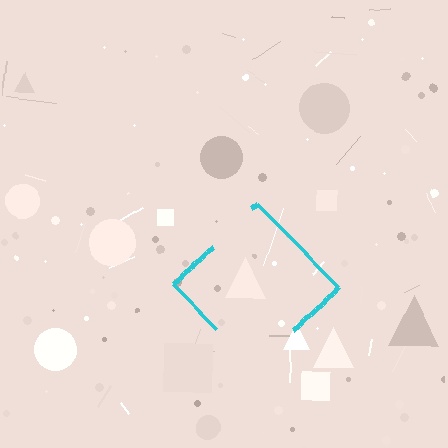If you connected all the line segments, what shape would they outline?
They would outline a diamond.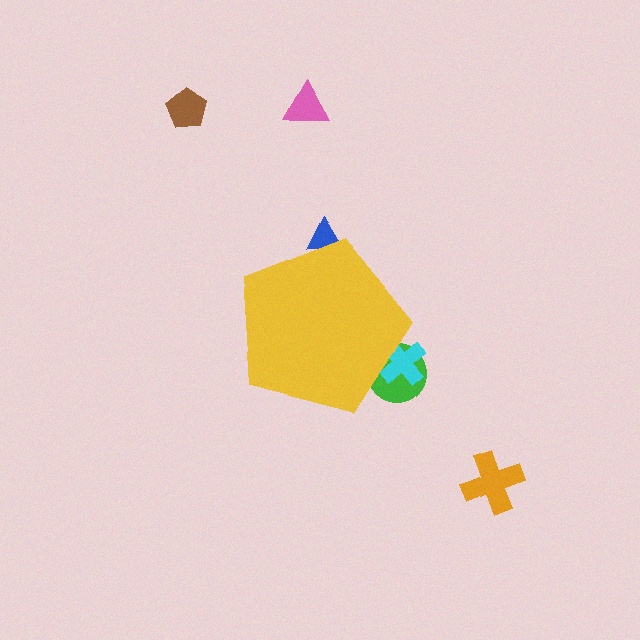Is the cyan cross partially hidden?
Yes, the cyan cross is partially hidden behind the yellow pentagon.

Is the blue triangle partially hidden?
Yes, the blue triangle is partially hidden behind the yellow pentagon.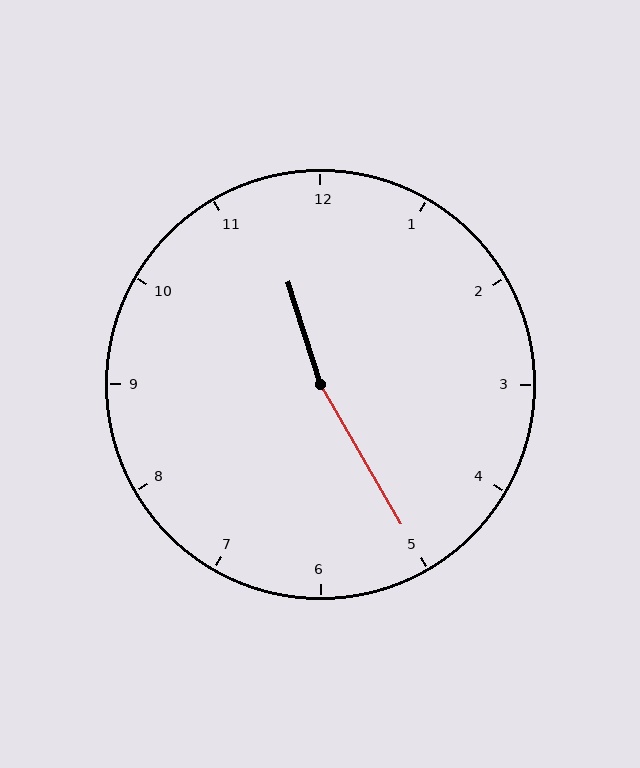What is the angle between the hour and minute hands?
Approximately 168 degrees.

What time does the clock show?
11:25.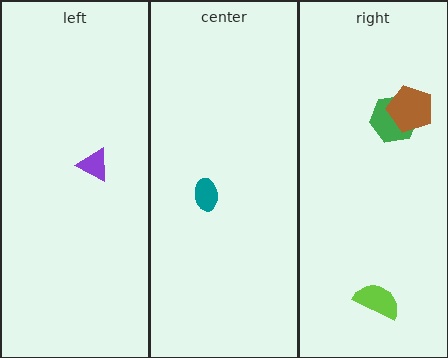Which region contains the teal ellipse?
The center region.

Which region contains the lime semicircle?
The right region.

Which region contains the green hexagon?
The right region.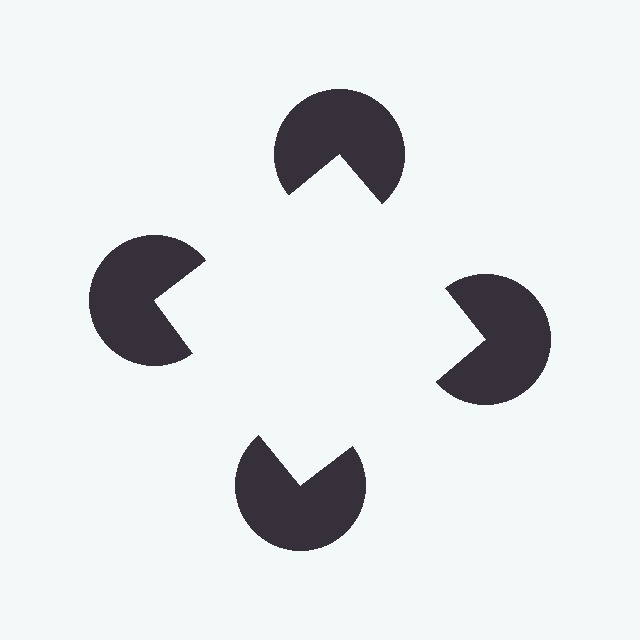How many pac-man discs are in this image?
There are 4 — one at each vertex of the illusory square.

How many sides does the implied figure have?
4 sides.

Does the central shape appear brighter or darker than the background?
It typically appears slightly brighter than the background, even though no actual brightness change is drawn.